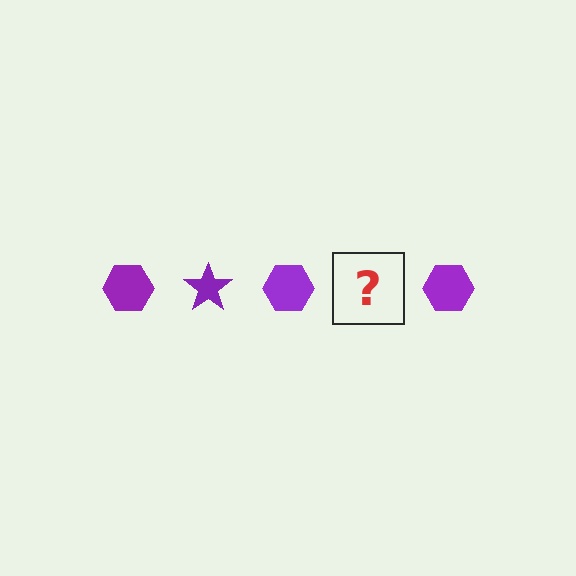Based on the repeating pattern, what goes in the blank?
The blank should be a purple star.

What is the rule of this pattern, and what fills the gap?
The rule is that the pattern cycles through hexagon, star shapes in purple. The gap should be filled with a purple star.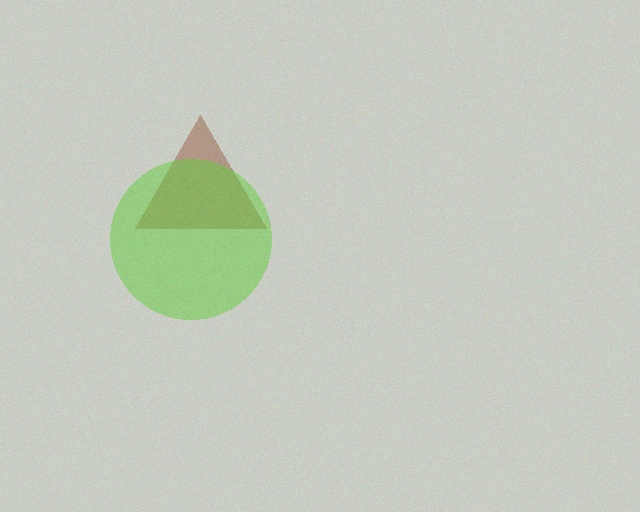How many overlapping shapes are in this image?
There are 2 overlapping shapes in the image.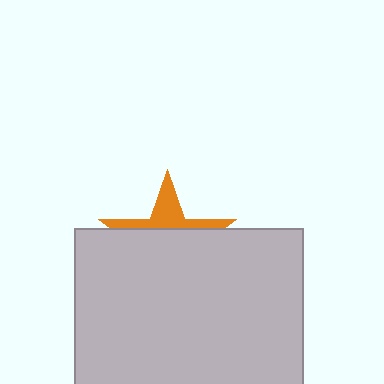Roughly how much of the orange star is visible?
A small part of it is visible (roughly 31%).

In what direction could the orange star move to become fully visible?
The orange star could move up. That would shift it out from behind the light gray rectangle entirely.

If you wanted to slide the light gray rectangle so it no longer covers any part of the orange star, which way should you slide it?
Slide it down — that is the most direct way to separate the two shapes.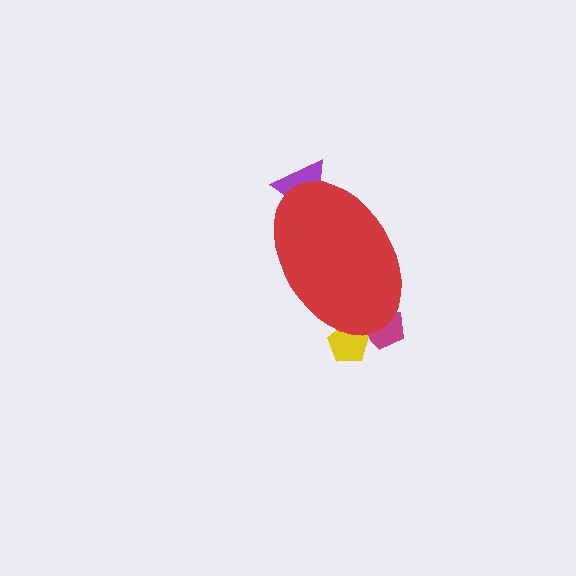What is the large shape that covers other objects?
A red ellipse.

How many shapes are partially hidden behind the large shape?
3 shapes are partially hidden.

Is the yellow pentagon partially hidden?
Yes, the yellow pentagon is partially hidden behind the red ellipse.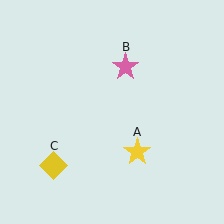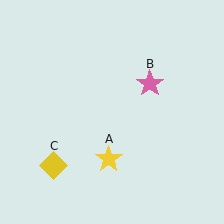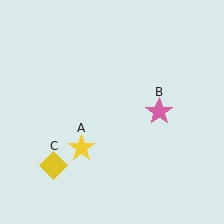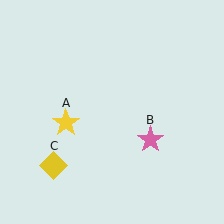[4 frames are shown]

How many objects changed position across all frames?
2 objects changed position: yellow star (object A), pink star (object B).